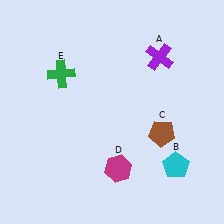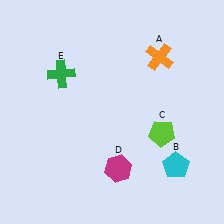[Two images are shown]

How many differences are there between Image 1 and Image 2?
There are 2 differences between the two images.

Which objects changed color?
A changed from purple to orange. C changed from brown to lime.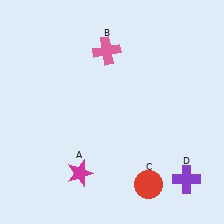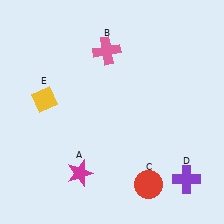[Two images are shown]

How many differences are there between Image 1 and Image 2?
There is 1 difference between the two images.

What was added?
A yellow diamond (E) was added in Image 2.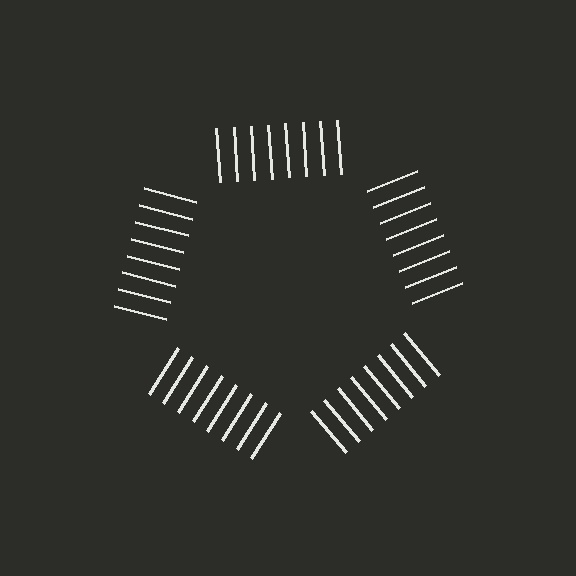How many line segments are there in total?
40 — 8 along each of the 5 edges.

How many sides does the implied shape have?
5 sides — the line-ends trace a pentagon.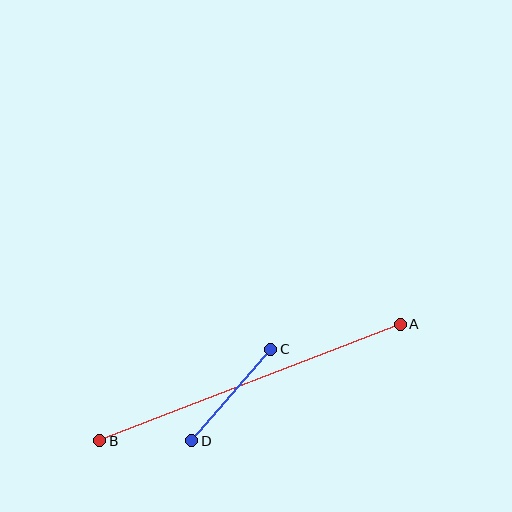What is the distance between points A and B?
The distance is approximately 322 pixels.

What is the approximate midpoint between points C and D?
The midpoint is at approximately (231, 395) pixels.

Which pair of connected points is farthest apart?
Points A and B are farthest apart.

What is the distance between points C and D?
The distance is approximately 121 pixels.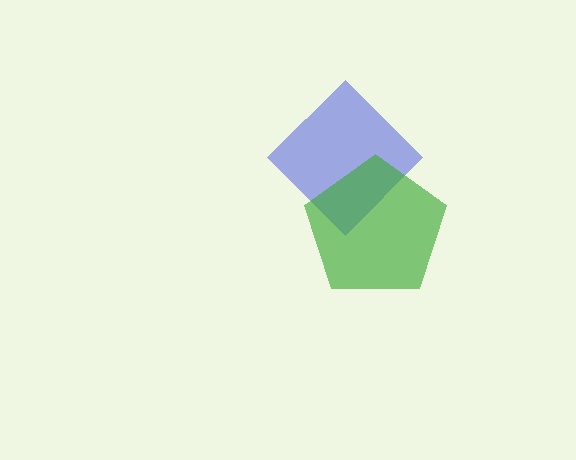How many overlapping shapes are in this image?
There are 2 overlapping shapes in the image.